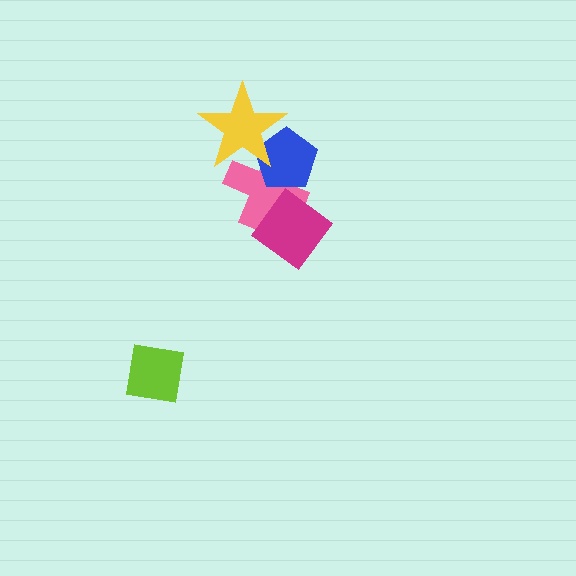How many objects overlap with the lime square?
0 objects overlap with the lime square.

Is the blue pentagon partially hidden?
Yes, it is partially covered by another shape.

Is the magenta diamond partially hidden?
No, no other shape covers it.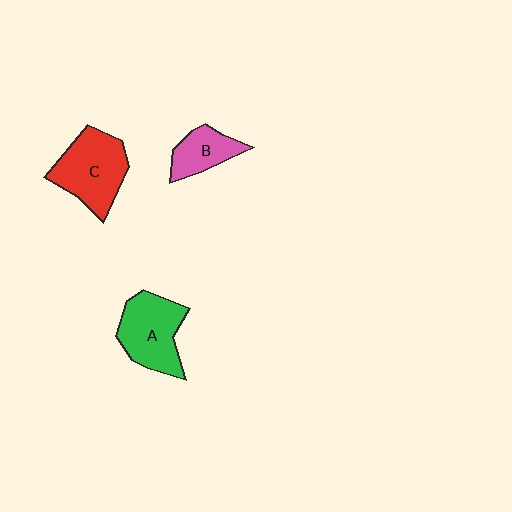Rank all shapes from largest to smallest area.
From largest to smallest: C (red), A (green), B (pink).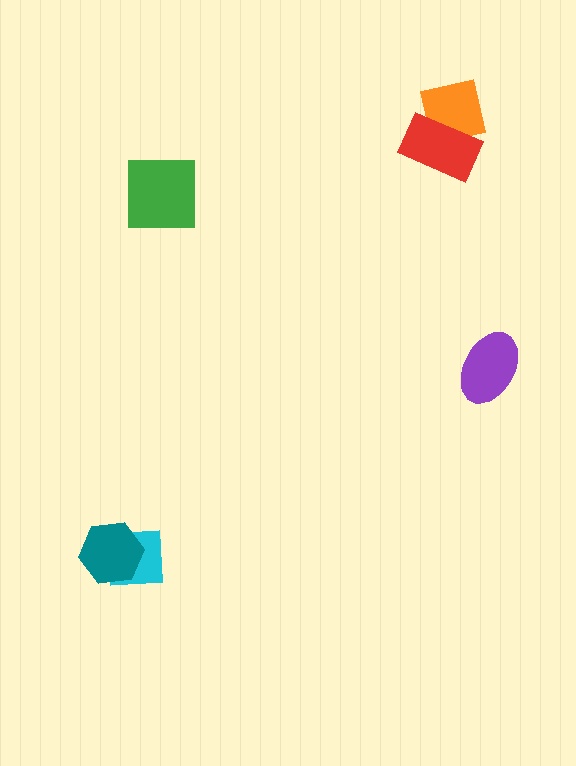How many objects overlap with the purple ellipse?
0 objects overlap with the purple ellipse.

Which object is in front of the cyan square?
The teal hexagon is in front of the cyan square.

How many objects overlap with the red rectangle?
1 object overlaps with the red rectangle.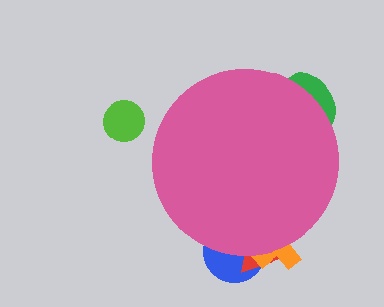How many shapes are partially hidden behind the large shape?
4 shapes are partially hidden.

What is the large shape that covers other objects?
A pink circle.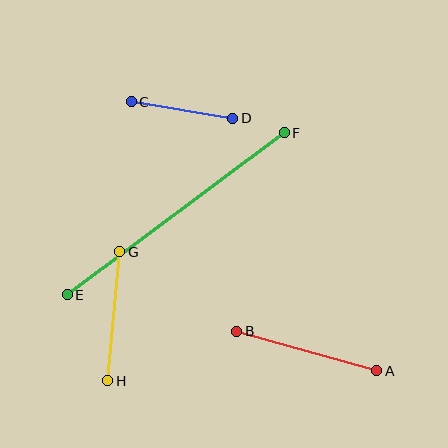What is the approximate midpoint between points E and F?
The midpoint is at approximately (176, 214) pixels.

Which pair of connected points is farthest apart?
Points E and F are farthest apart.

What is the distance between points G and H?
The distance is approximately 129 pixels.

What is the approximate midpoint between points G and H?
The midpoint is at approximately (114, 316) pixels.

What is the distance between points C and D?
The distance is approximately 103 pixels.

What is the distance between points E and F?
The distance is approximately 270 pixels.